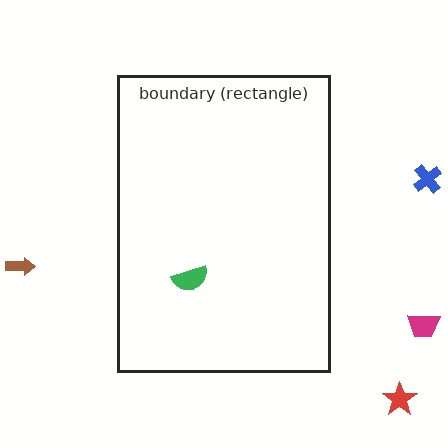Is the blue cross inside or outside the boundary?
Outside.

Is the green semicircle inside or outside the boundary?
Inside.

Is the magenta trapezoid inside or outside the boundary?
Outside.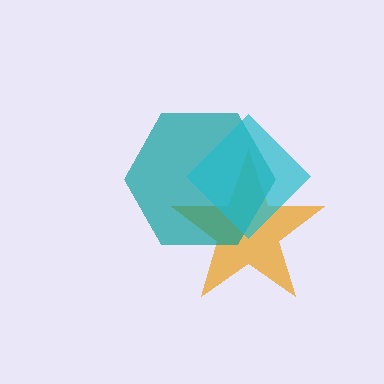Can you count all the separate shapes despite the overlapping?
Yes, there are 3 separate shapes.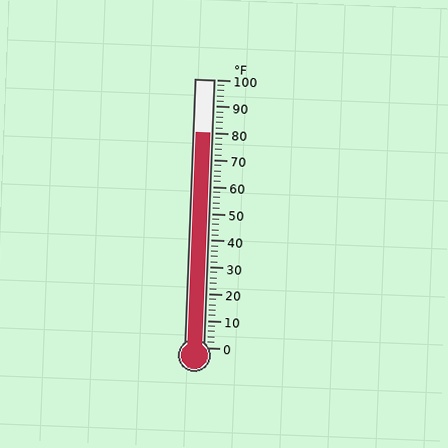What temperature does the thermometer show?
The thermometer shows approximately 80°F.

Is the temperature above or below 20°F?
The temperature is above 20°F.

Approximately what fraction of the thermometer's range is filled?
The thermometer is filled to approximately 80% of its range.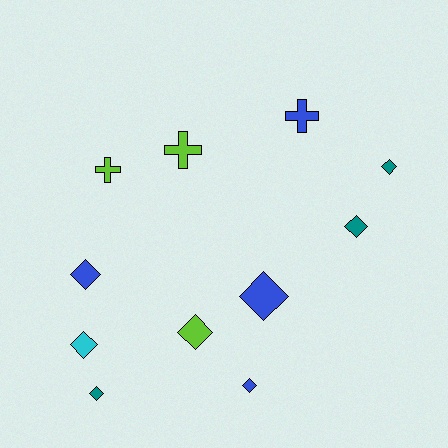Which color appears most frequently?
Blue, with 4 objects.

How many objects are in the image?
There are 11 objects.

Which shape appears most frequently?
Diamond, with 8 objects.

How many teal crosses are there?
There are no teal crosses.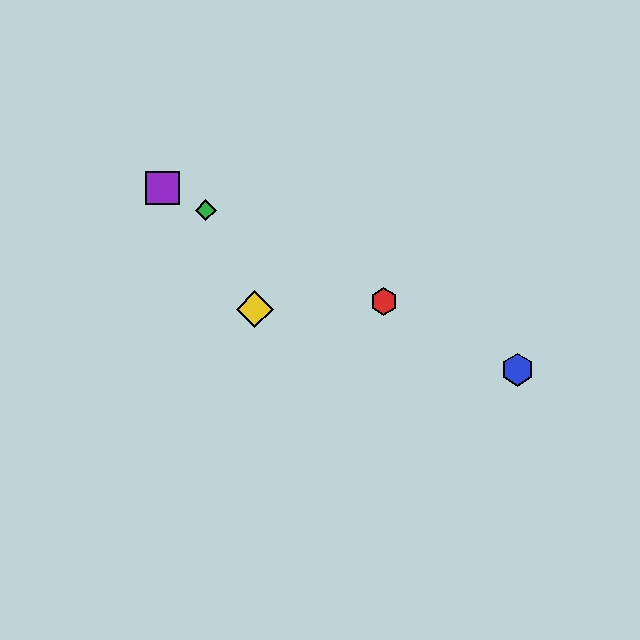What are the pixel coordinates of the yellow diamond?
The yellow diamond is at (255, 309).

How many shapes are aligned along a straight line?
4 shapes (the red hexagon, the blue hexagon, the green diamond, the purple square) are aligned along a straight line.